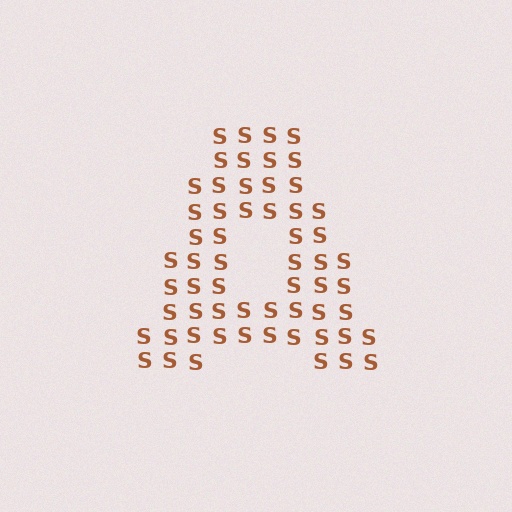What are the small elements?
The small elements are letter S's.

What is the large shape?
The large shape is the letter A.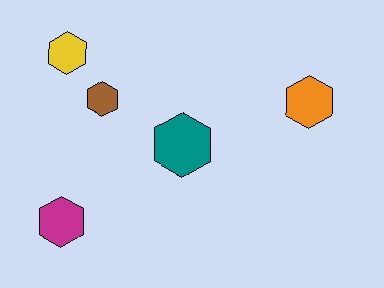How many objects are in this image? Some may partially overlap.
There are 5 objects.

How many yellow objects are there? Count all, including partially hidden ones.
There is 1 yellow object.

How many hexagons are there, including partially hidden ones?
There are 5 hexagons.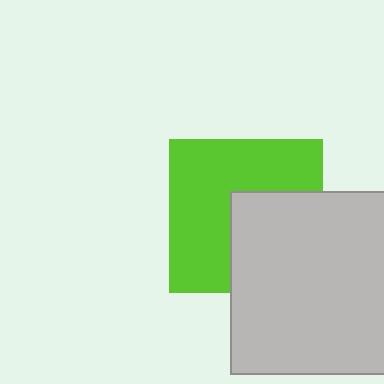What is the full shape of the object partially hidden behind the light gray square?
The partially hidden object is a lime square.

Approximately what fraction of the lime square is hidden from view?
Roughly 40% of the lime square is hidden behind the light gray square.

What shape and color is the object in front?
The object in front is a light gray square.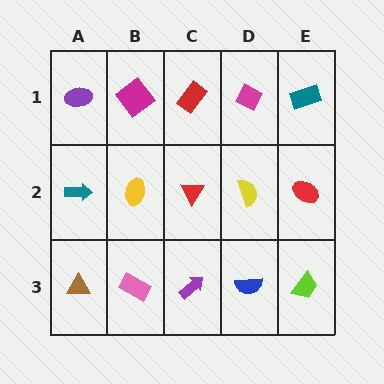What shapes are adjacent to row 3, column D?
A yellow semicircle (row 2, column D), a purple arrow (row 3, column C), a lime trapezoid (row 3, column E).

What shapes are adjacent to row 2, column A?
A purple ellipse (row 1, column A), a brown triangle (row 3, column A), a yellow ellipse (row 2, column B).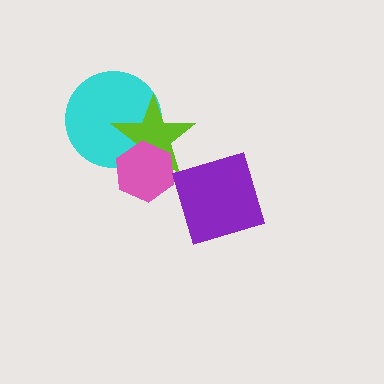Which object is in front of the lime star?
The pink hexagon is in front of the lime star.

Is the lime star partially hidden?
Yes, it is partially covered by another shape.